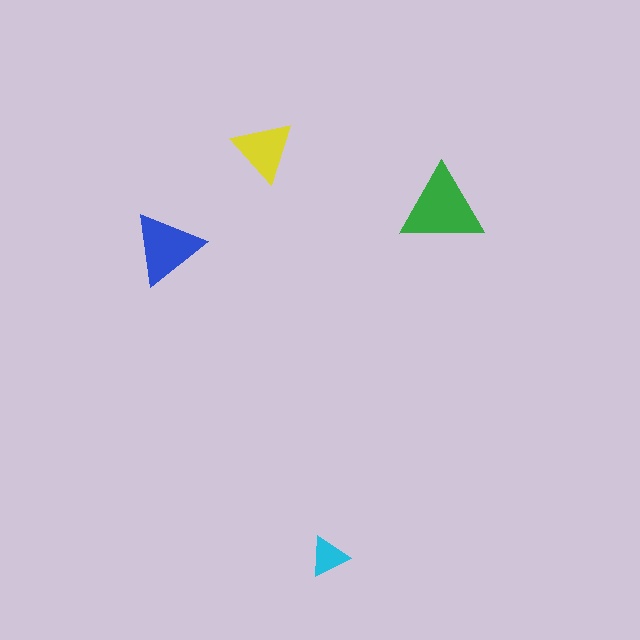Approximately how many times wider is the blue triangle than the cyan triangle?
About 2 times wider.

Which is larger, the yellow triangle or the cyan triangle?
The yellow one.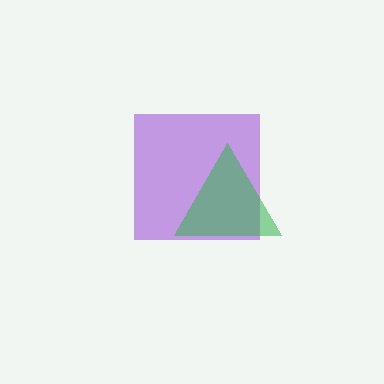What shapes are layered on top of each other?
The layered shapes are: a purple square, a green triangle.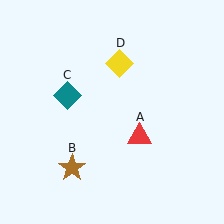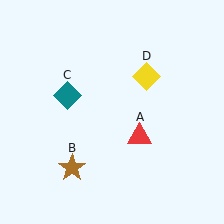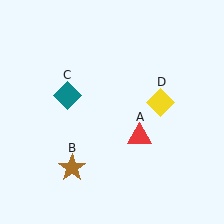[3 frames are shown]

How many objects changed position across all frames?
1 object changed position: yellow diamond (object D).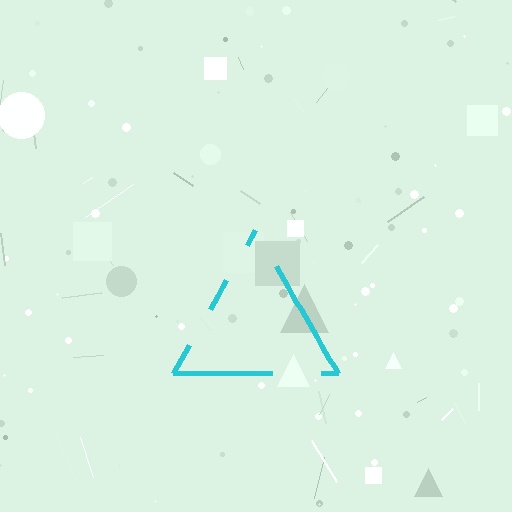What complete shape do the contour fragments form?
The contour fragments form a triangle.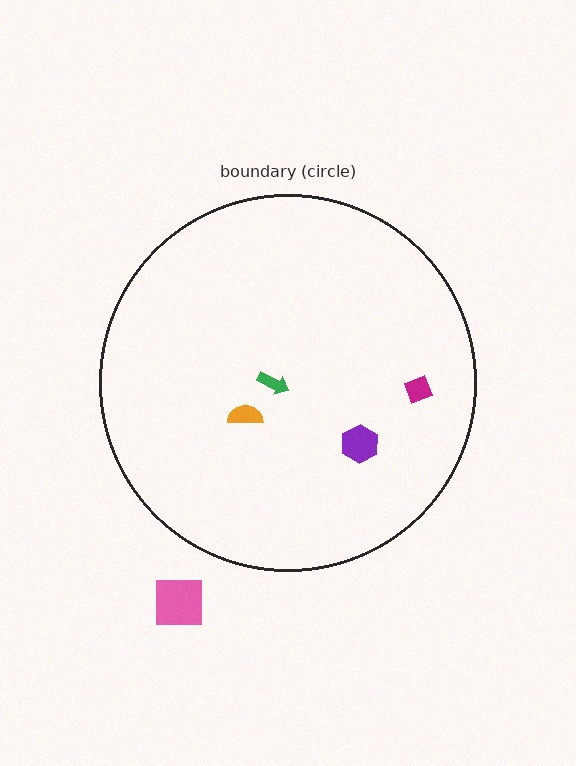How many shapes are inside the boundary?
4 inside, 1 outside.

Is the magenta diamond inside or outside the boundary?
Inside.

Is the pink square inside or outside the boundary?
Outside.